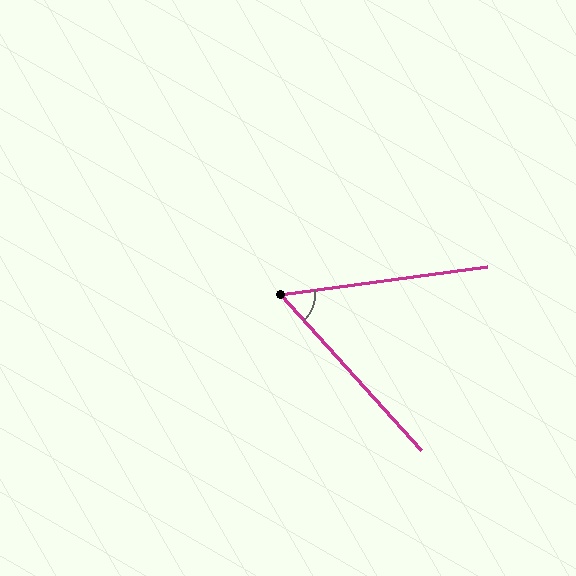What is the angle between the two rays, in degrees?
Approximately 56 degrees.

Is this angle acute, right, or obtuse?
It is acute.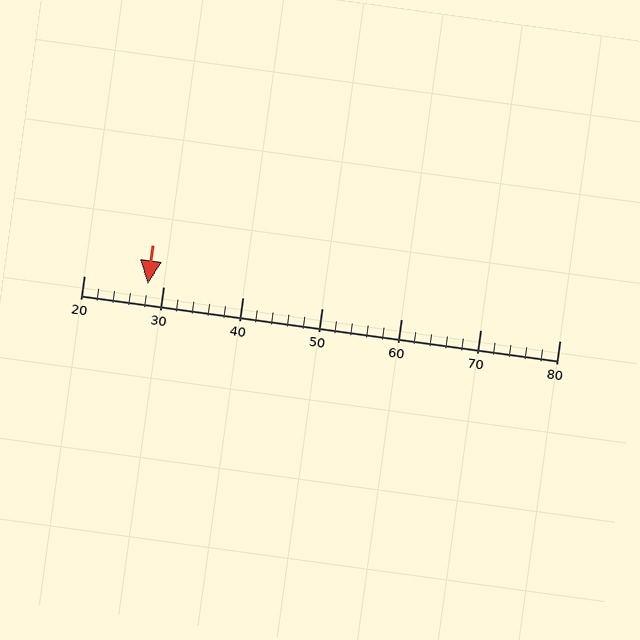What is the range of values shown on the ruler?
The ruler shows values from 20 to 80.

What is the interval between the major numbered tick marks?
The major tick marks are spaced 10 units apart.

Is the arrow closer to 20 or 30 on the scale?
The arrow is closer to 30.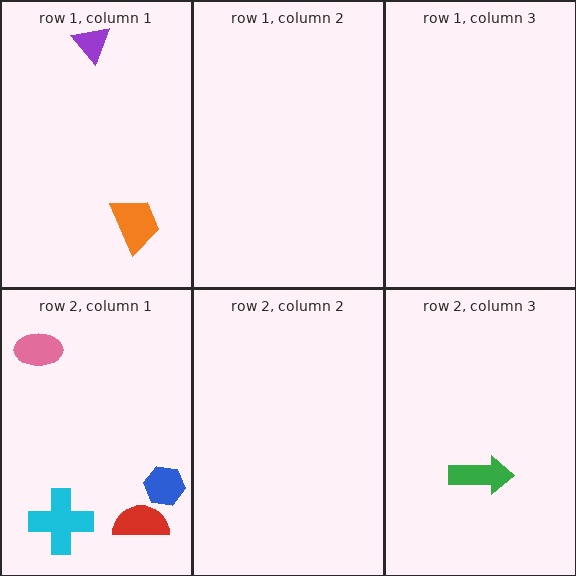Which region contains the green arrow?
The row 2, column 3 region.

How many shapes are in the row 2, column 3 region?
1.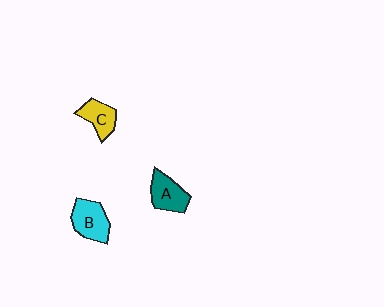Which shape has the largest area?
Shape B (cyan).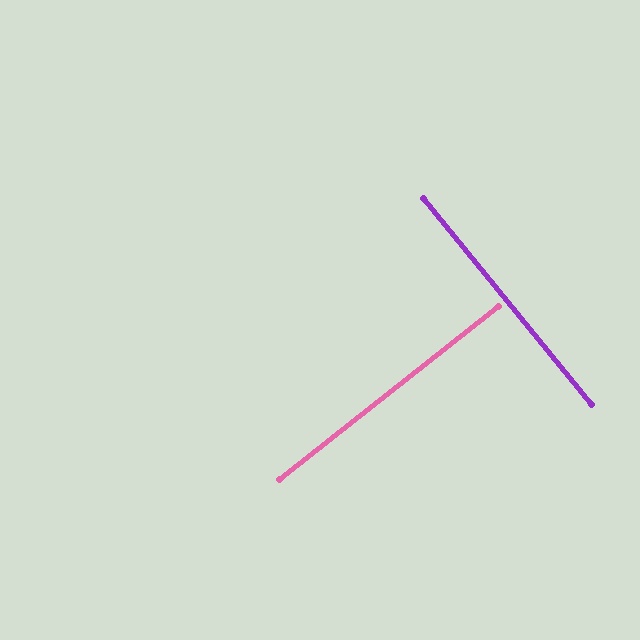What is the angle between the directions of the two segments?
Approximately 89 degrees.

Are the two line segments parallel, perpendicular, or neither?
Perpendicular — they meet at approximately 89°.